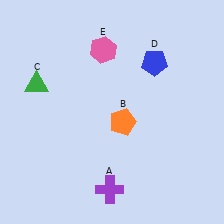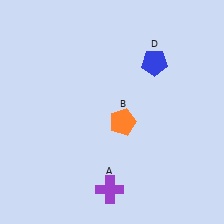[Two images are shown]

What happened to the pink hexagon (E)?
The pink hexagon (E) was removed in Image 2. It was in the top-left area of Image 1.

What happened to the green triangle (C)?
The green triangle (C) was removed in Image 2. It was in the top-left area of Image 1.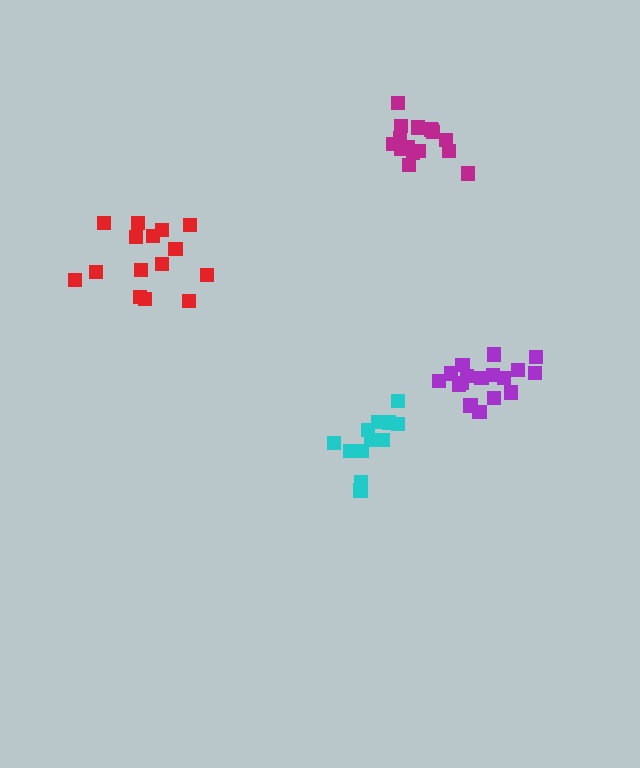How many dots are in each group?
Group 1: 12 dots, Group 2: 16 dots, Group 3: 17 dots, Group 4: 15 dots (60 total).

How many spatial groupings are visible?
There are 4 spatial groupings.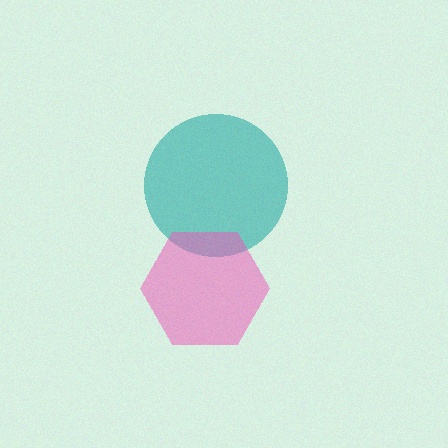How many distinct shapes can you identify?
There are 2 distinct shapes: a teal circle, a pink hexagon.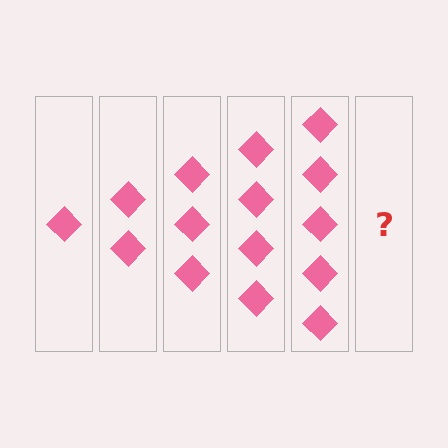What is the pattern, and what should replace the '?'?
The pattern is that each step adds one more diamond. The '?' should be 6 diamonds.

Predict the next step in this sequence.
The next step is 6 diamonds.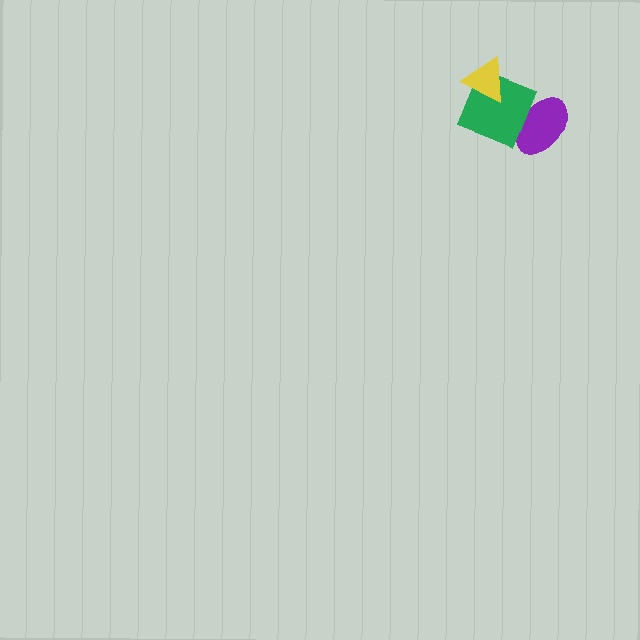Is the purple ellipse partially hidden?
Yes, it is partially covered by another shape.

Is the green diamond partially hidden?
Yes, it is partially covered by another shape.